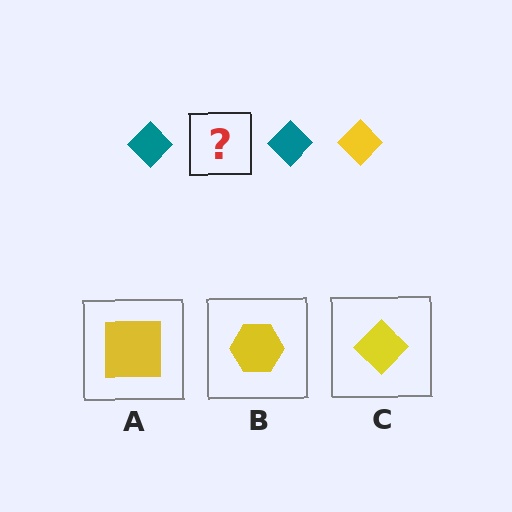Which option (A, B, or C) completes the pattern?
C.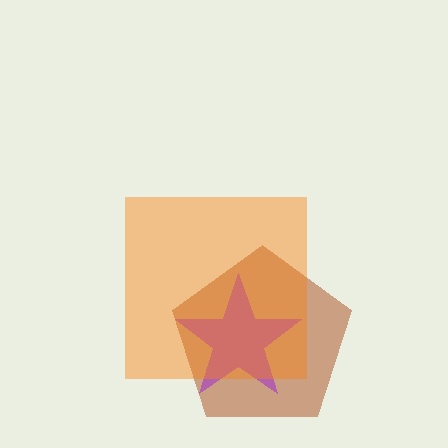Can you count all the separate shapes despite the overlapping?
Yes, there are 3 separate shapes.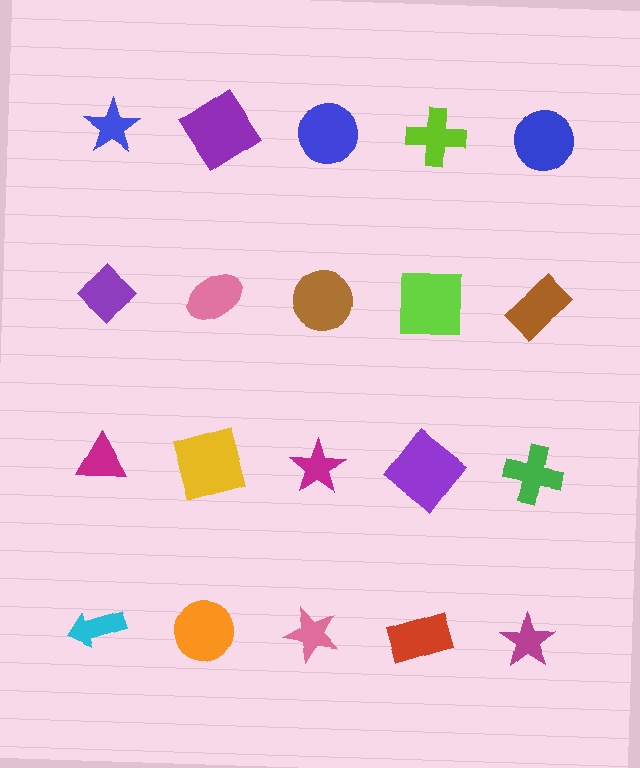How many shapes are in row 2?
5 shapes.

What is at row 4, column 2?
An orange circle.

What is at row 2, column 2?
A pink ellipse.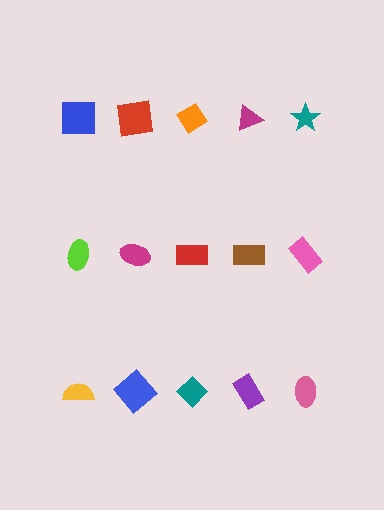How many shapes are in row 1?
5 shapes.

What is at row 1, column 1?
A blue square.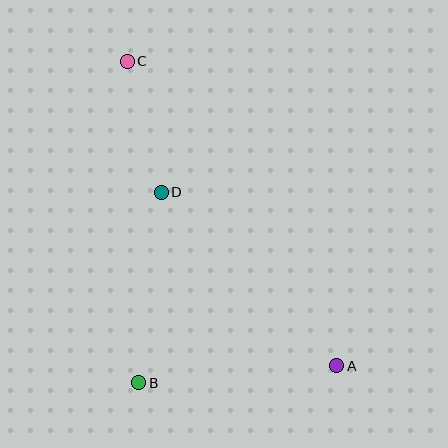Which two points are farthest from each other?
Points A and C are farthest from each other.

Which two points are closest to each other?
Points C and D are closest to each other.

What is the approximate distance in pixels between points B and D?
The distance between B and D is approximately 192 pixels.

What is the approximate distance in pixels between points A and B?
The distance between A and B is approximately 199 pixels.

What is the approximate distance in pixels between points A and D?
The distance between A and D is approximately 247 pixels.